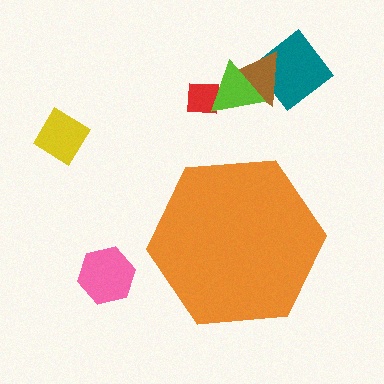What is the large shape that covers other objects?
An orange hexagon.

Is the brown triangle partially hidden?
No, the brown triangle is fully visible.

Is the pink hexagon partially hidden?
No, the pink hexagon is fully visible.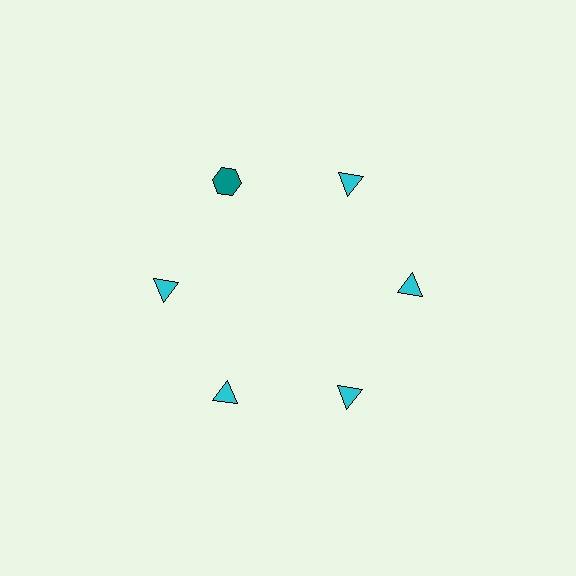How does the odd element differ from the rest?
It differs in both color (teal instead of cyan) and shape (hexagon instead of triangle).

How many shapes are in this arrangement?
There are 6 shapes arranged in a ring pattern.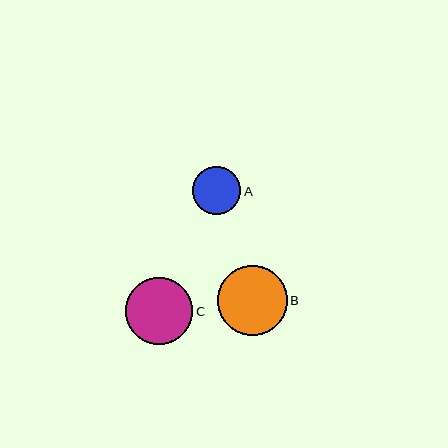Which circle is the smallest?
Circle A is the smallest with a size of approximately 48 pixels.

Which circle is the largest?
Circle B is the largest with a size of approximately 70 pixels.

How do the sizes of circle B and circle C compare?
Circle B and circle C are approximately the same size.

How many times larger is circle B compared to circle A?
Circle B is approximately 1.4 times the size of circle A.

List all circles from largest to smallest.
From largest to smallest: B, C, A.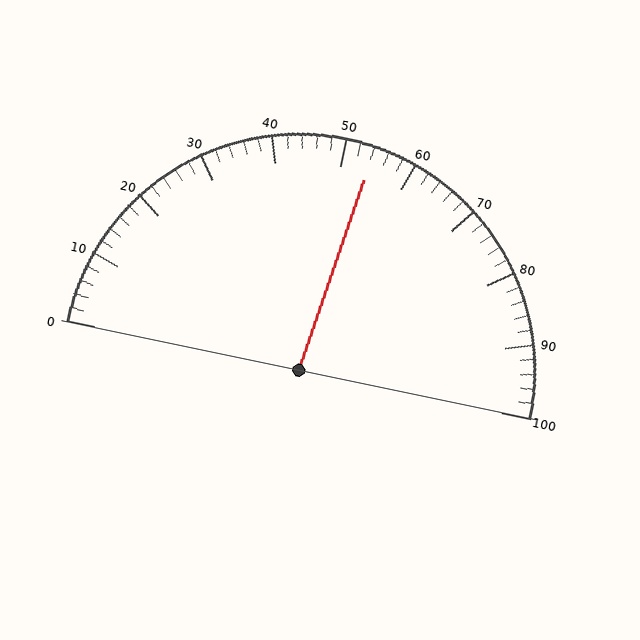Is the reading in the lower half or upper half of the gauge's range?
The reading is in the upper half of the range (0 to 100).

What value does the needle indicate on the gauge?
The needle indicates approximately 54.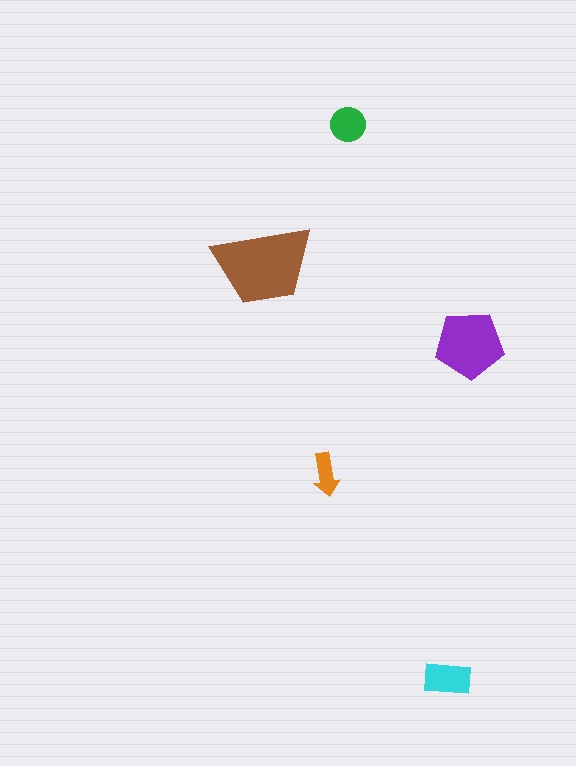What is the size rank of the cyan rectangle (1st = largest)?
3rd.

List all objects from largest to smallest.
The brown trapezoid, the purple pentagon, the cyan rectangle, the green circle, the orange arrow.